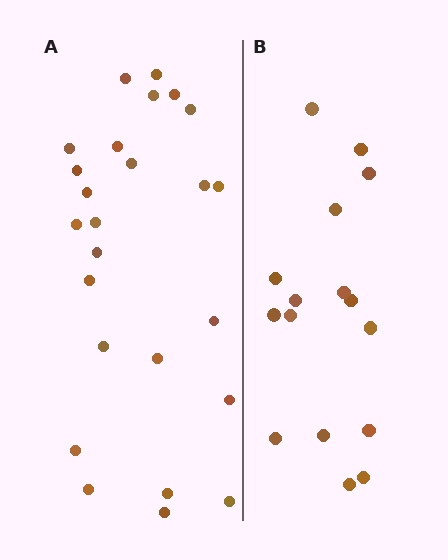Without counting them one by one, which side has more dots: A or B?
Region A (the left region) has more dots.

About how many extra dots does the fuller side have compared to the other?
Region A has roughly 8 or so more dots than region B.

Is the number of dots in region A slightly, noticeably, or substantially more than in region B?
Region A has substantially more. The ratio is roughly 1.6 to 1.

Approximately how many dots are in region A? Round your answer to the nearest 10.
About 20 dots. (The exact count is 25, which rounds to 20.)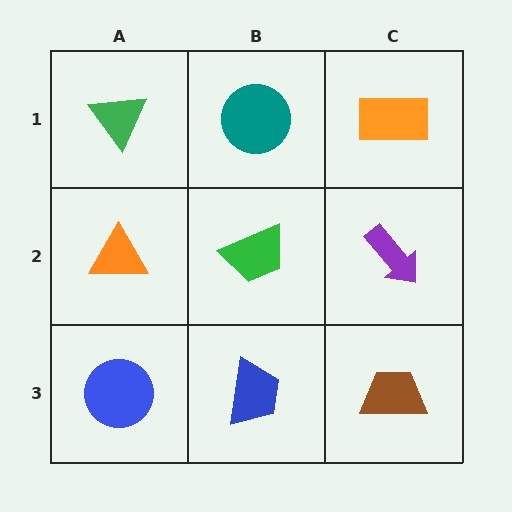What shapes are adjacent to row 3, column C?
A purple arrow (row 2, column C), a blue trapezoid (row 3, column B).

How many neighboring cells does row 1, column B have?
3.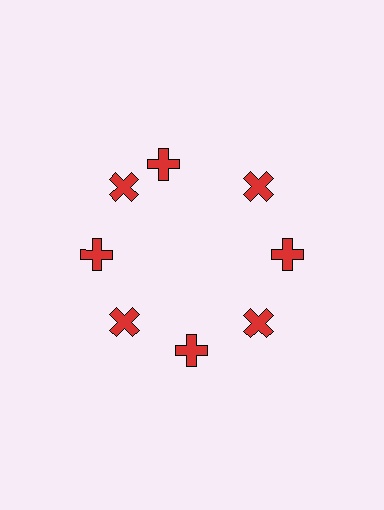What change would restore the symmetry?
The symmetry would be restored by rotating it back into even spacing with its neighbors so that all 8 crosses sit at equal angles and equal distance from the center.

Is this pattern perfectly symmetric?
No. The 8 red crosses are arranged in a ring, but one element near the 12 o'clock position is rotated out of alignment along the ring, breaking the 8-fold rotational symmetry.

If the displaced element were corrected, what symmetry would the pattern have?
It would have 8-fold rotational symmetry — the pattern would map onto itself every 45 degrees.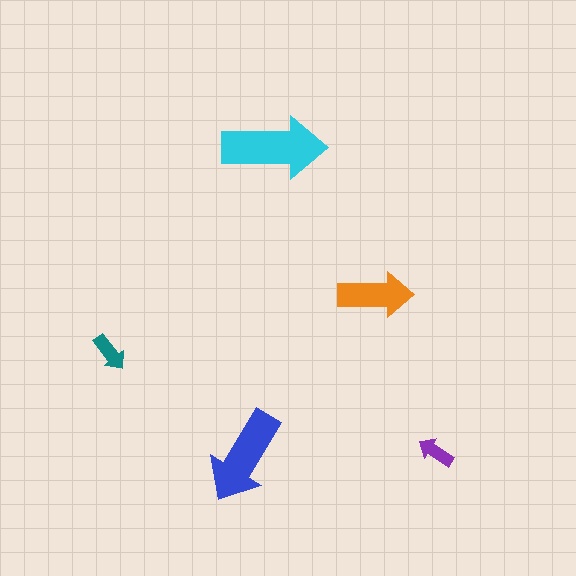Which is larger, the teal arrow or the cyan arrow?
The cyan one.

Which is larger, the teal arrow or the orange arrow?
The orange one.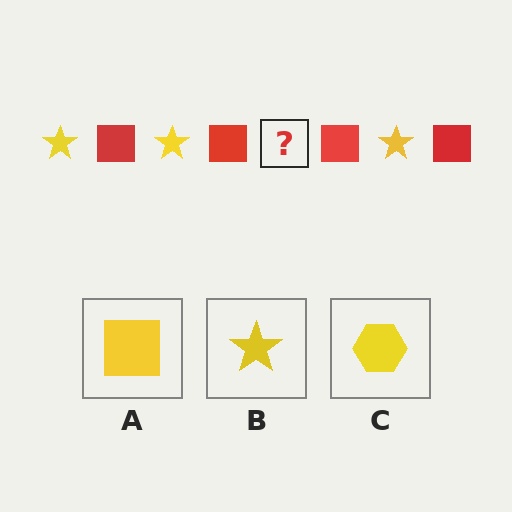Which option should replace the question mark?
Option B.